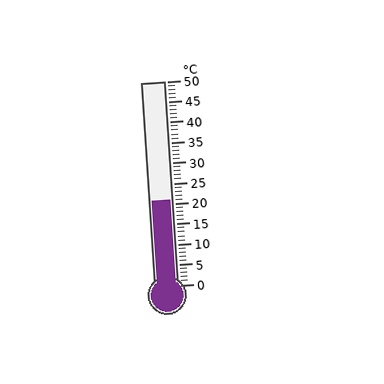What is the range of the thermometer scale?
The thermometer scale ranges from 0°C to 50°C.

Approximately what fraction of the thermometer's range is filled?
The thermometer is filled to approximately 40% of its range.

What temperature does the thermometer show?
The thermometer shows approximately 21°C.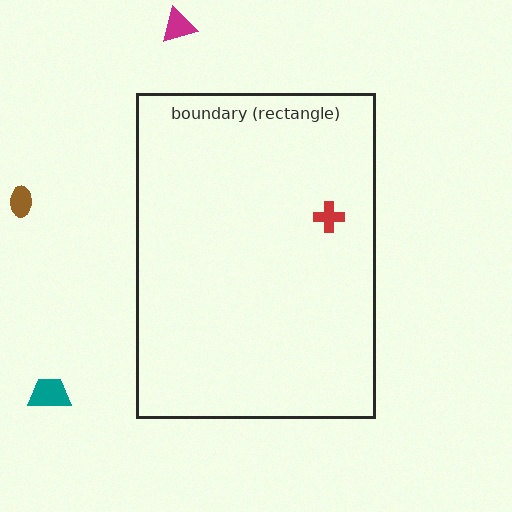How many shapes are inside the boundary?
1 inside, 3 outside.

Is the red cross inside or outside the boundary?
Inside.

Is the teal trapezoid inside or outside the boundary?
Outside.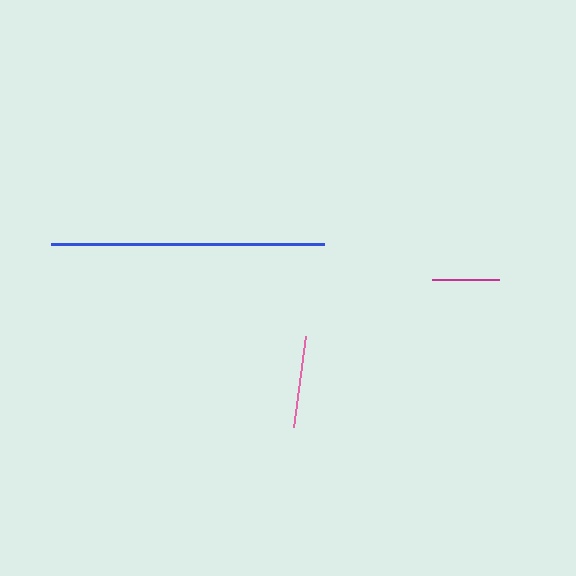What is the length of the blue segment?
The blue segment is approximately 272 pixels long.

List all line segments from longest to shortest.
From longest to shortest: blue, pink, magenta.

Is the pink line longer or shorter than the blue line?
The blue line is longer than the pink line.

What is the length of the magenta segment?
The magenta segment is approximately 67 pixels long.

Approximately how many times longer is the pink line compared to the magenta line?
The pink line is approximately 1.4 times the length of the magenta line.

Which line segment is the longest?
The blue line is the longest at approximately 272 pixels.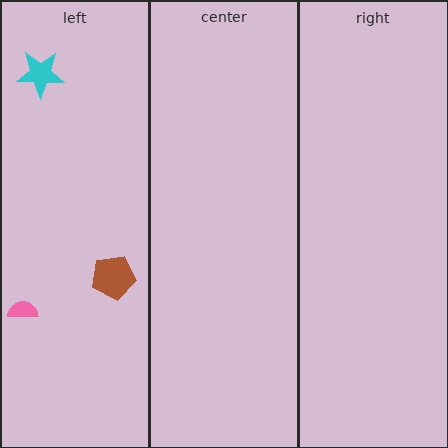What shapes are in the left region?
The cyan star, the brown pentagon, the pink semicircle.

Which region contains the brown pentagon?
The left region.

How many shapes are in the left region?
3.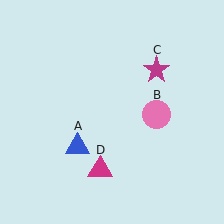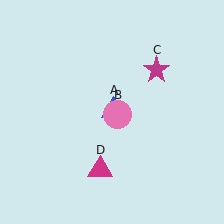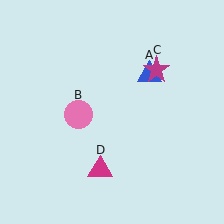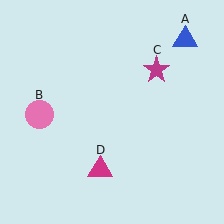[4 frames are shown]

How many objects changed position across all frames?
2 objects changed position: blue triangle (object A), pink circle (object B).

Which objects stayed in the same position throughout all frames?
Magenta star (object C) and magenta triangle (object D) remained stationary.